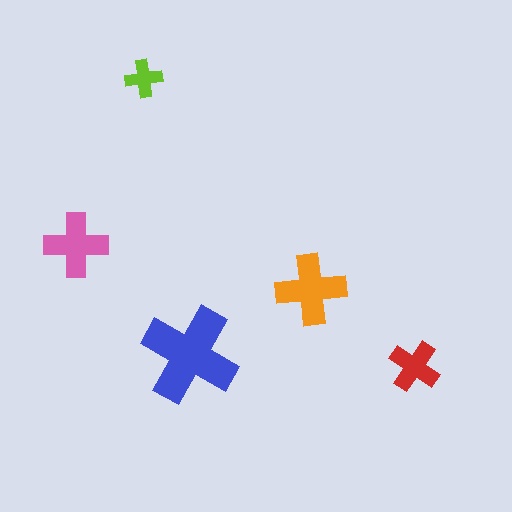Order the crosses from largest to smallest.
the blue one, the orange one, the pink one, the red one, the lime one.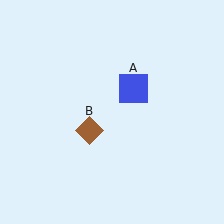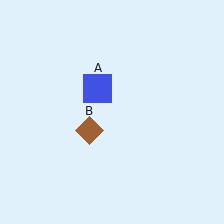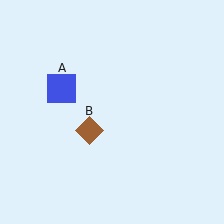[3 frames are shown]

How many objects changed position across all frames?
1 object changed position: blue square (object A).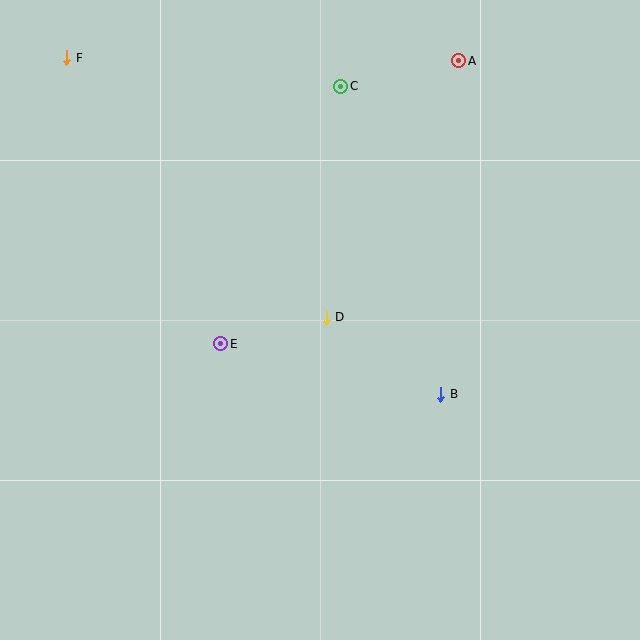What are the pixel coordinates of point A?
Point A is at (459, 61).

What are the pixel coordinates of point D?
Point D is at (326, 317).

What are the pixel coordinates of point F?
Point F is at (67, 58).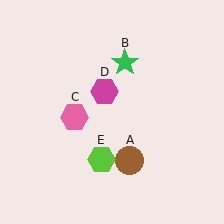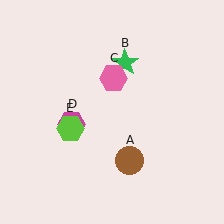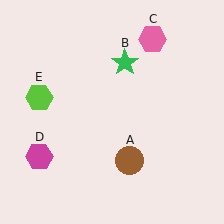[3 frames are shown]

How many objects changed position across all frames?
3 objects changed position: pink hexagon (object C), magenta hexagon (object D), lime hexagon (object E).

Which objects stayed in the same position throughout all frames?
Brown circle (object A) and green star (object B) remained stationary.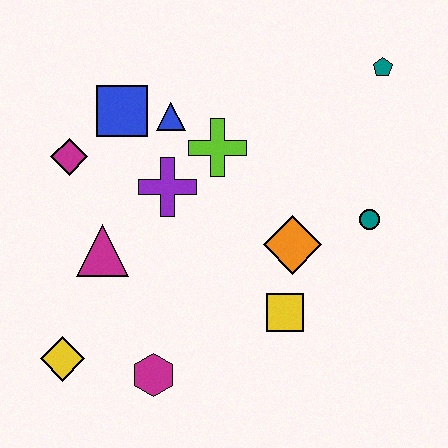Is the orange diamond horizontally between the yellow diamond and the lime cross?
No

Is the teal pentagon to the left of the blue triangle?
No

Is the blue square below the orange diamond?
No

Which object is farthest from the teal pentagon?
The yellow diamond is farthest from the teal pentagon.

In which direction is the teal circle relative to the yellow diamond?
The teal circle is to the right of the yellow diamond.